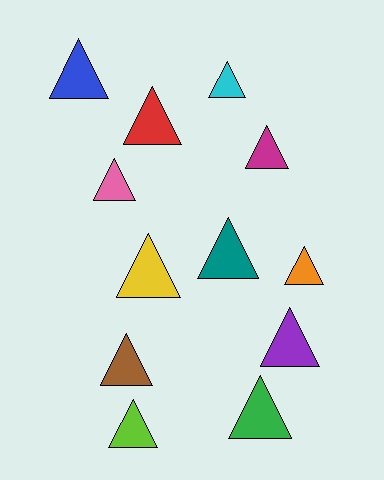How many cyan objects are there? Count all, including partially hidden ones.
There is 1 cyan object.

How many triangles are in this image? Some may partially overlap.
There are 12 triangles.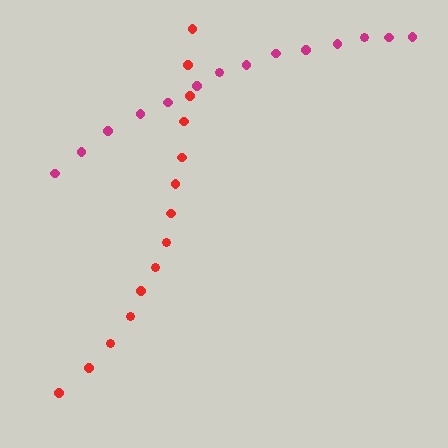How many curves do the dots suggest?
There are 2 distinct paths.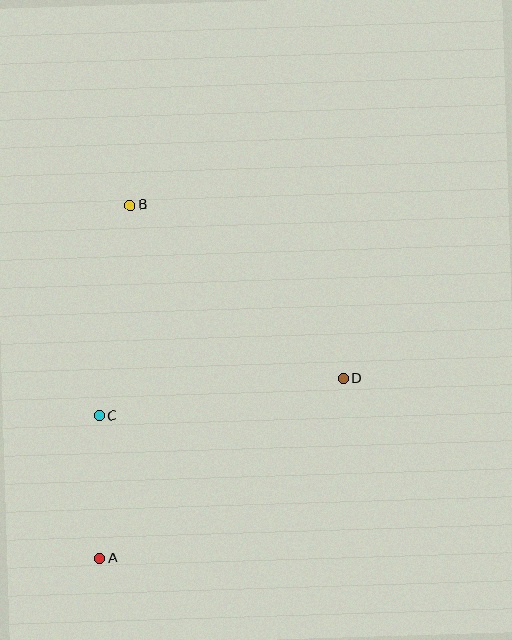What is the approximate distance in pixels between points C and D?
The distance between C and D is approximately 247 pixels.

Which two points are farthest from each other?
Points A and B are farthest from each other.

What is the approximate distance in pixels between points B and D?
The distance between B and D is approximately 275 pixels.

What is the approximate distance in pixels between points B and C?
The distance between B and C is approximately 213 pixels.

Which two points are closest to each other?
Points A and C are closest to each other.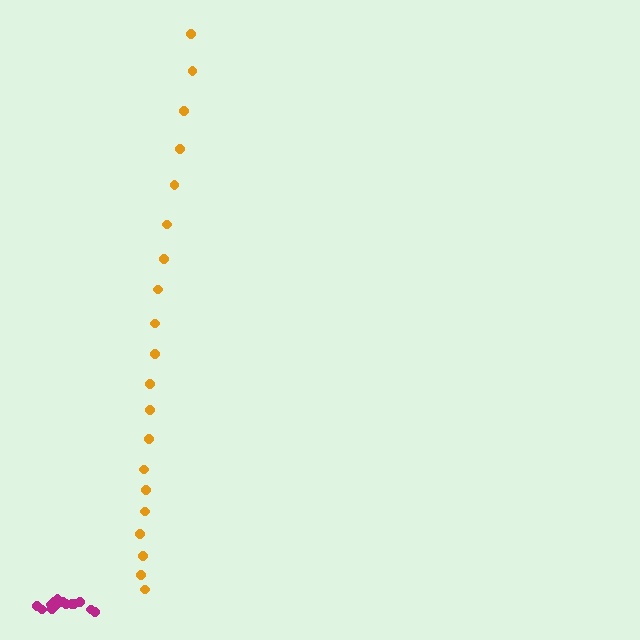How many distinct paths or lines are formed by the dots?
There are 2 distinct paths.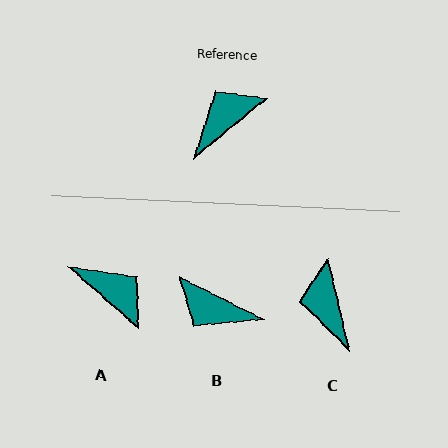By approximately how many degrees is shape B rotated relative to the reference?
Approximately 114 degrees counter-clockwise.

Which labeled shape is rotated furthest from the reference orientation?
B, about 114 degrees away.